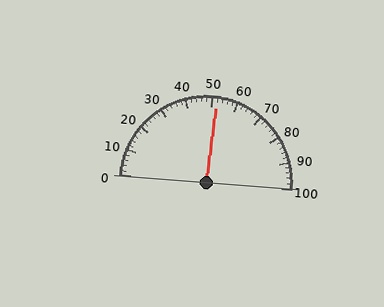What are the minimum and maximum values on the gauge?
The gauge ranges from 0 to 100.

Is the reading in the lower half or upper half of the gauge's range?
The reading is in the upper half of the range (0 to 100).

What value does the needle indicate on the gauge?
The needle indicates approximately 52.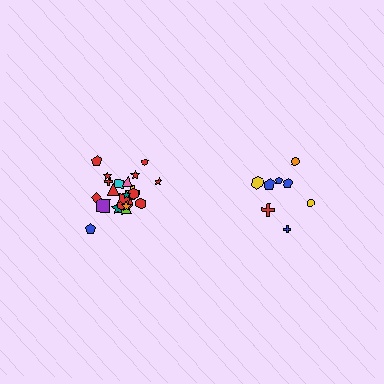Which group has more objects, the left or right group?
The left group.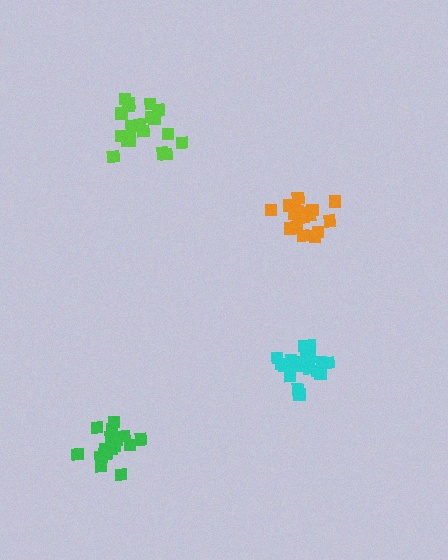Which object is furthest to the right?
The orange cluster is rightmost.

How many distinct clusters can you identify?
There are 4 distinct clusters.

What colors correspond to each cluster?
The clusters are colored: orange, cyan, lime, green.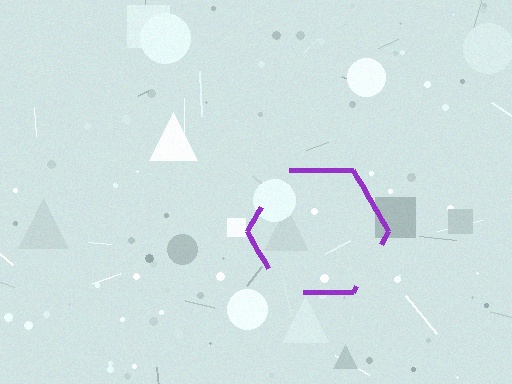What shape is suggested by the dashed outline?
The dashed outline suggests a hexagon.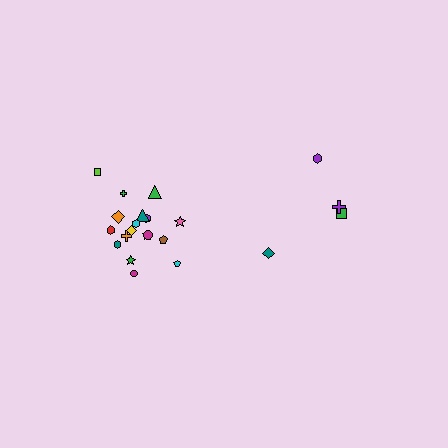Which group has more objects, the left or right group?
The left group.